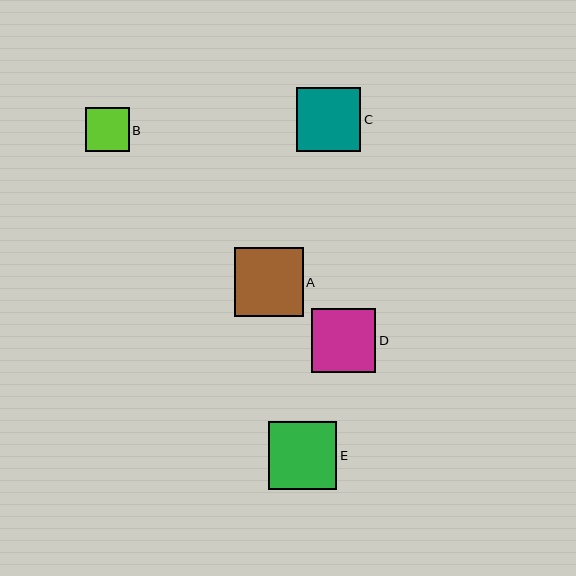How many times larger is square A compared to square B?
Square A is approximately 1.6 times the size of square B.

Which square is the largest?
Square A is the largest with a size of approximately 69 pixels.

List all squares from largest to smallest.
From largest to smallest: A, E, C, D, B.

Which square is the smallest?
Square B is the smallest with a size of approximately 44 pixels.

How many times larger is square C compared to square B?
Square C is approximately 1.5 times the size of square B.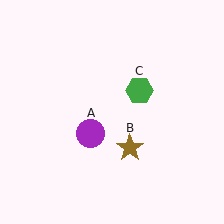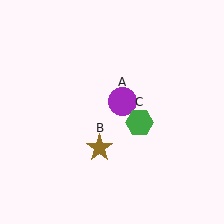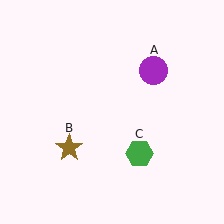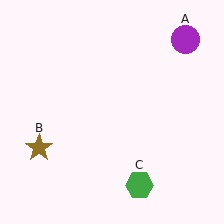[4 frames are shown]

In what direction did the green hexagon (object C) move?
The green hexagon (object C) moved down.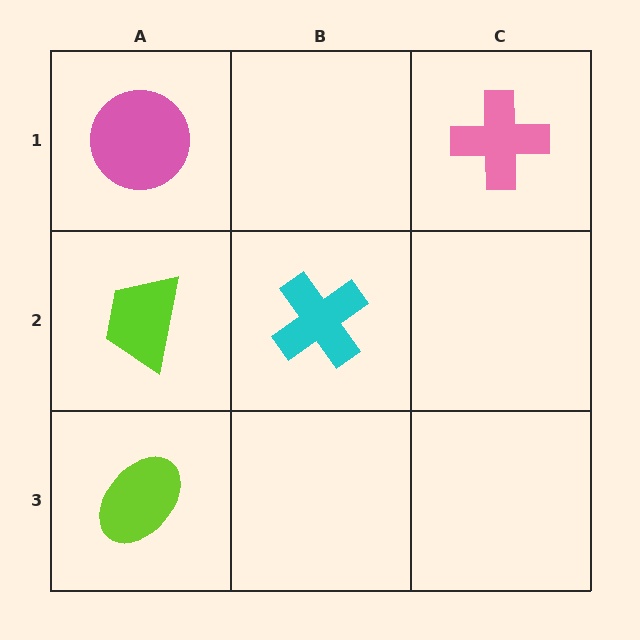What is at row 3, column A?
A lime ellipse.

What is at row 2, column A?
A lime trapezoid.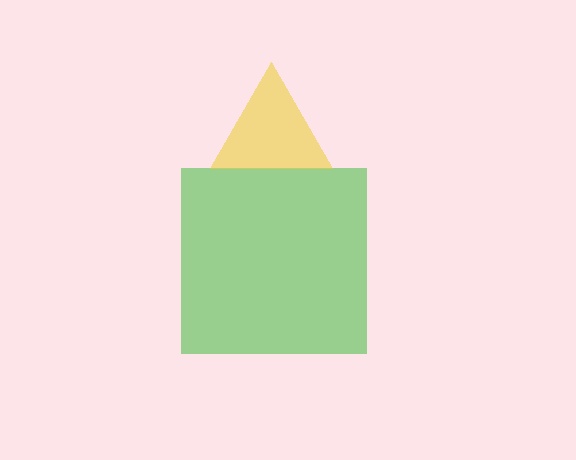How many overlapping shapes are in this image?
There are 2 overlapping shapes in the image.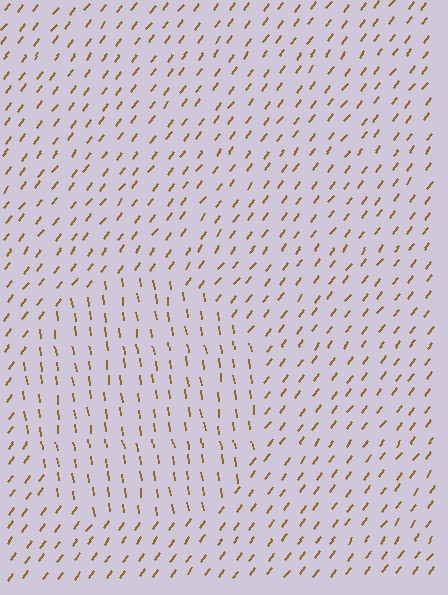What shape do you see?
I see a circle.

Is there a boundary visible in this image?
Yes, there is a texture boundary formed by a change in line orientation.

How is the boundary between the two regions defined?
The boundary is defined purely by a change in line orientation (approximately 45 degrees difference). All lines are the same color and thickness.